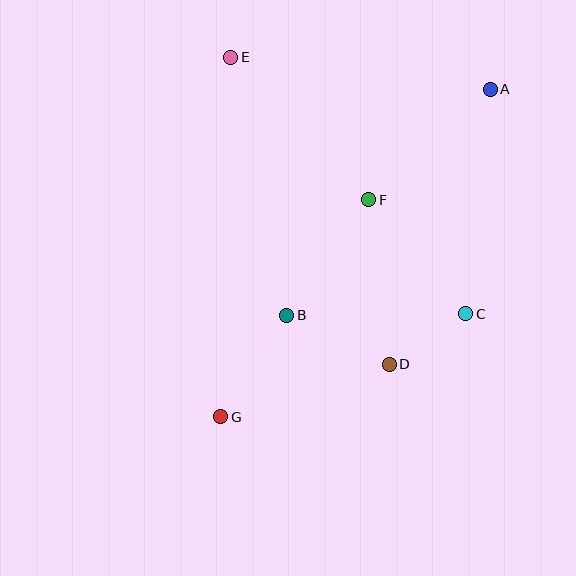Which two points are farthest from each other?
Points A and G are farthest from each other.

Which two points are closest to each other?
Points C and D are closest to each other.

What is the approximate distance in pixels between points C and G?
The distance between C and G is approximately 266 pixels.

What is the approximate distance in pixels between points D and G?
The distance between D and G is approximately 176 pixels.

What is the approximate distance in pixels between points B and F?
The distance between B and F is approximately 142 pixels.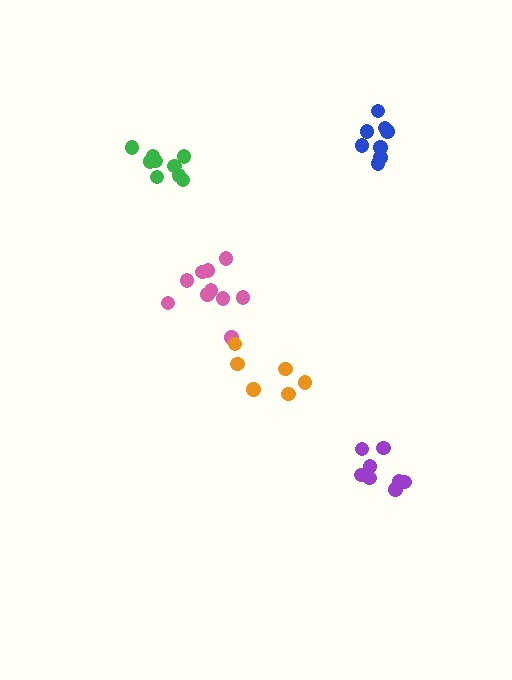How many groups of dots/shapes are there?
There are 5 groups.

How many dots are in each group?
Group 1: 8 dots, Group 2: 10 dots, Group 3: 6 dots, Group 4: 8 dots, Group 5: 9 dots (41 total).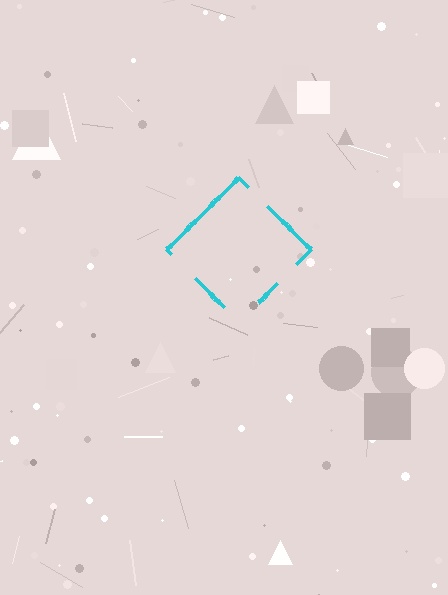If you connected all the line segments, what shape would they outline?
They would outline a diamond.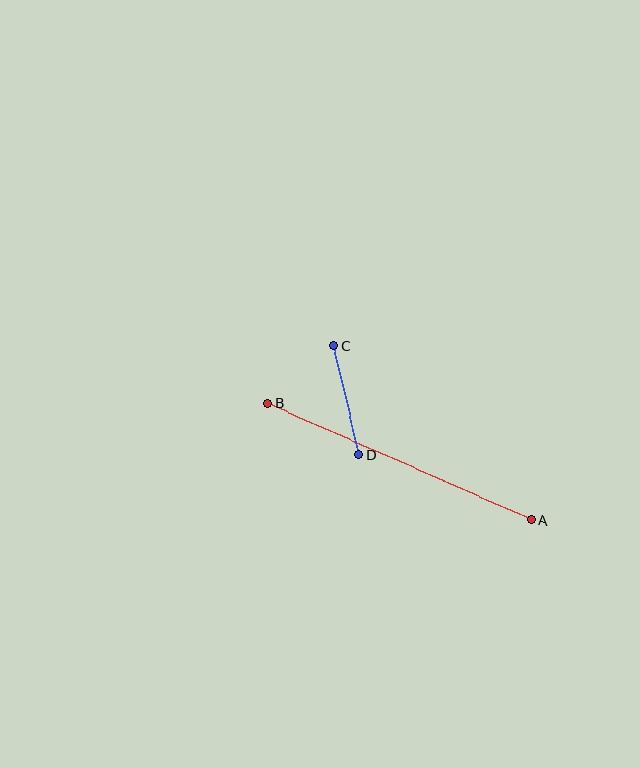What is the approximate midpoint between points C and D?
The midpoint is at approximately (346, 400) pixels.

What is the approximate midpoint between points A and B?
The midpoint is at approximately (399, 462) pixels.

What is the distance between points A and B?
The distance is approximately 288 pixels.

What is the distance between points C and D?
The distance is approximately 112 pixels.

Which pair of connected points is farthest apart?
Points A and B are farthest apart.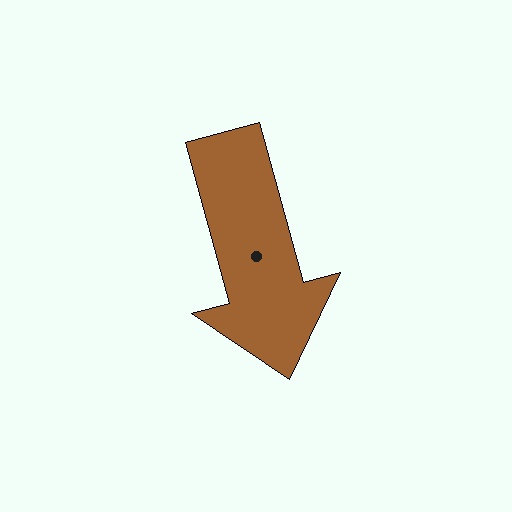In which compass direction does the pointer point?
South.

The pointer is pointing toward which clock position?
Roughly 5 o'clock.